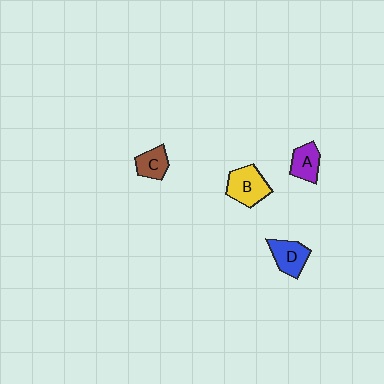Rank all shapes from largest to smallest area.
From largest to smallest: B (yellow), D (blue), A (purple), C (brown).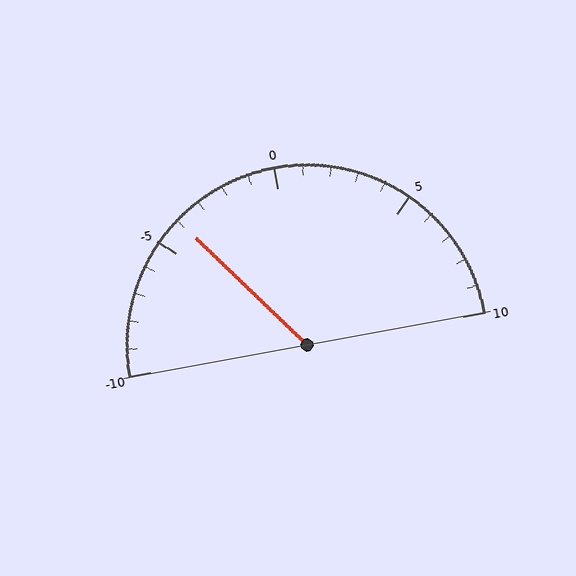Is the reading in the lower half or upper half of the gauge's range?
The reading is in the lower half of the range (-10 to 10).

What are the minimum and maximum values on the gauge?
The gauge ranges from -10 to 10.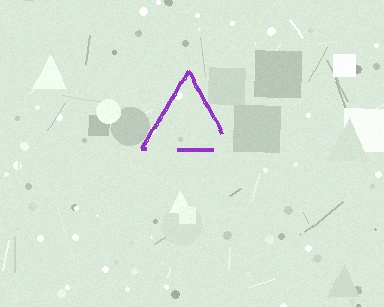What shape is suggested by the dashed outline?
The dashed outline suggests a triangle.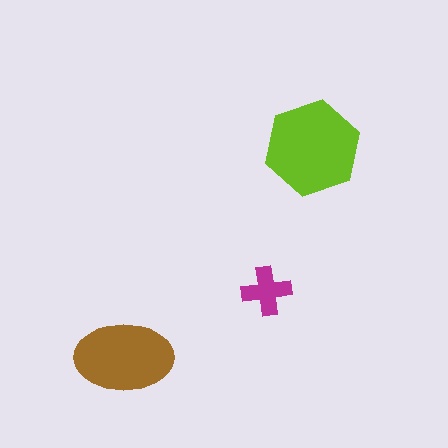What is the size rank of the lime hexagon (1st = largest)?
1st.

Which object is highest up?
The lime hexagon is topmost.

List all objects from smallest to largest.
The magenta cross, the brown ellipse, the lime hexagon.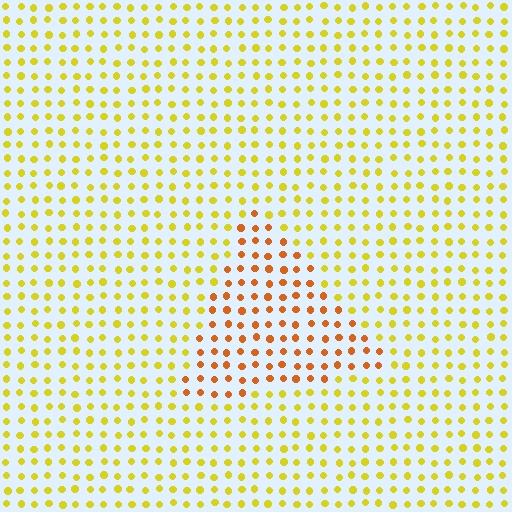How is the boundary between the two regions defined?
The boundary is defined purely by a slight shift in hue (about 35 degrees). Spacing, size, and orientation are identical on both sides.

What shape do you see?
I see a triangle.